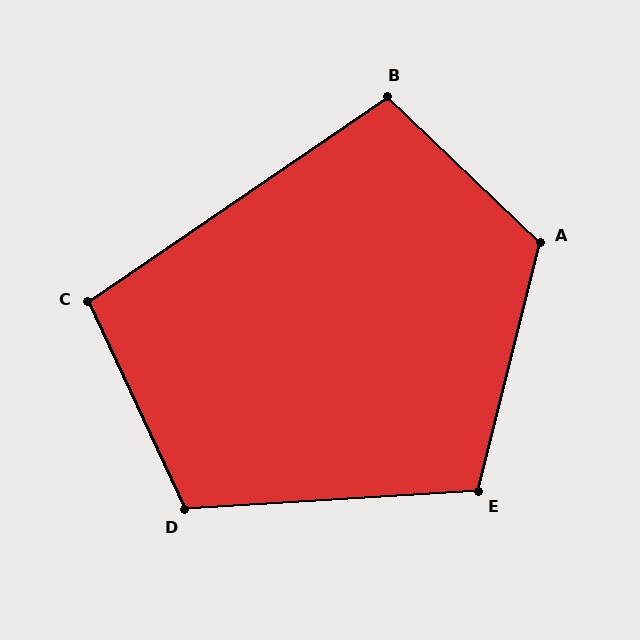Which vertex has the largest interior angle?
A, at approximately 120 degrees.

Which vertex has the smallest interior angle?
C, at approximately 99 degrees.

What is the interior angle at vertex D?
Approximately 111 degrees (obtuse).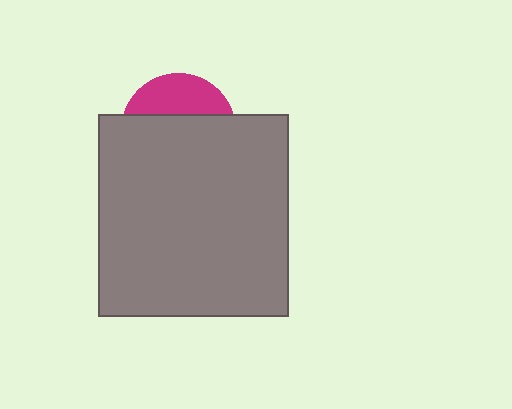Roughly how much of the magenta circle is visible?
A small part of it is visible (roughly 31%).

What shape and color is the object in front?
The object in front is a gray rectangle.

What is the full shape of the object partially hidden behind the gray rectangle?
The partially hidden object is a magenta circle.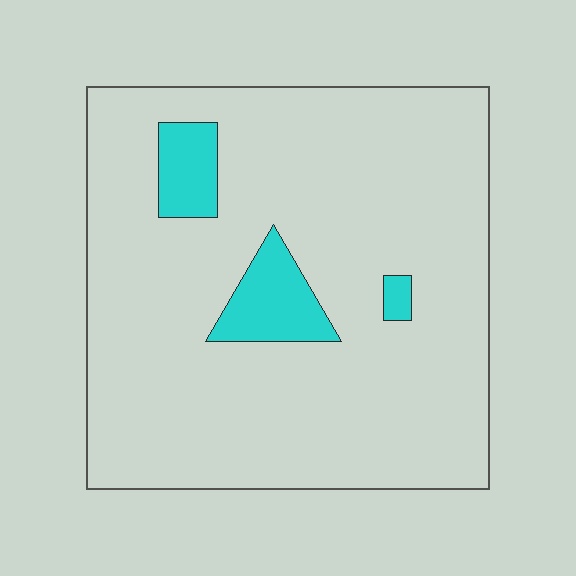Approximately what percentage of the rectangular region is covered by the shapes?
Approximately 10%.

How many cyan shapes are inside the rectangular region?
3.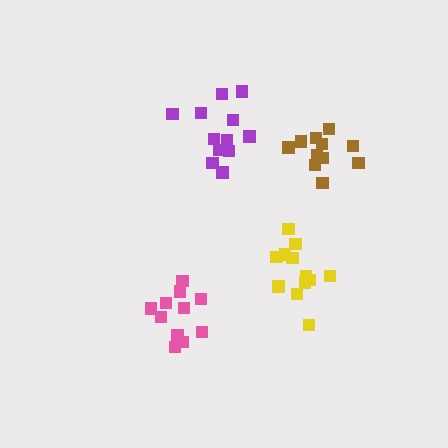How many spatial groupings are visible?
There are 4 spatial groupings.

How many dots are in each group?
Group 1: 11 dots, Group 2: 12 dots, Group 3: 11 dots, Group 4: 12 dots (46 total).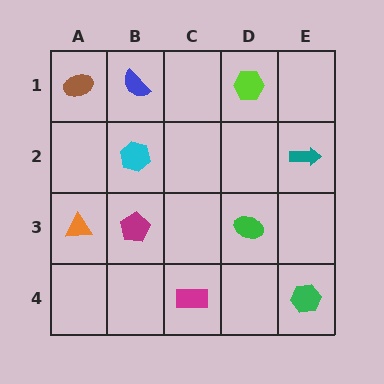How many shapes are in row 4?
2 shapes.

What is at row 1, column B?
A blue semicircle.